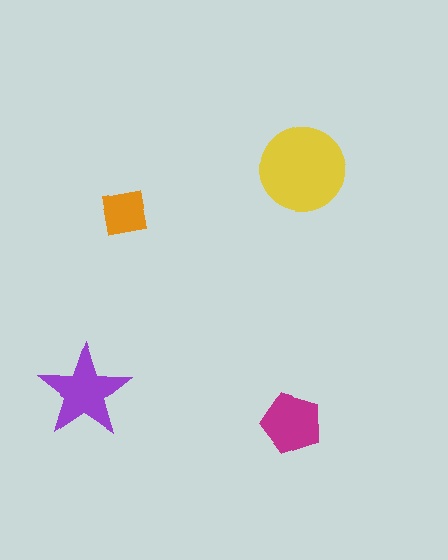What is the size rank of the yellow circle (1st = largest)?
1st.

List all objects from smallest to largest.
The orange square, the magenta pentagon, the purple star, the yellow circle.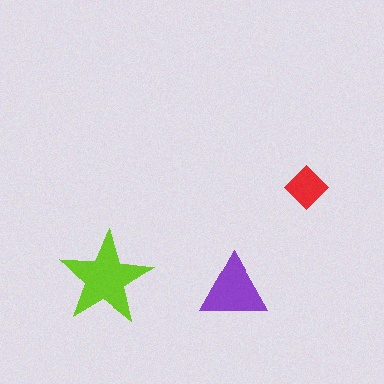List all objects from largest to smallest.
The lime star, the purple triangle, the red diamond.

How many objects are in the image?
There are 3 objects in the image.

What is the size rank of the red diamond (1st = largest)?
3rd.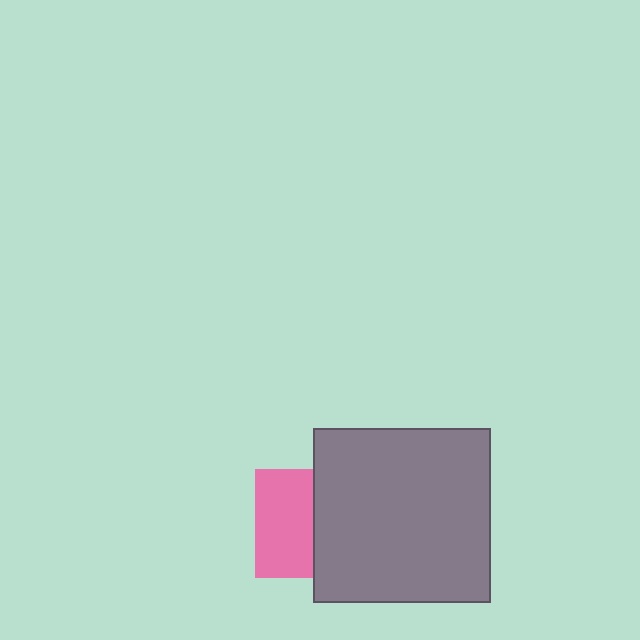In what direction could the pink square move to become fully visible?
The pink square could move left. That would shift it out from behind the gray rectangle entirely.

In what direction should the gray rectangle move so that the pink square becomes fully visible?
The gray rectangle should move right. That is the shortest direction to clear the overlap and leave the pink square fully visible.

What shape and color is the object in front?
The object in front is a gray rectangle.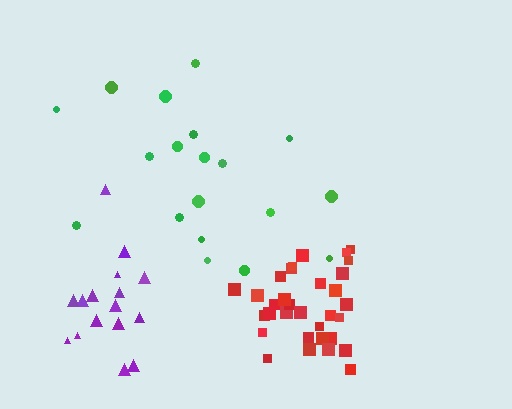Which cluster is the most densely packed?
Red.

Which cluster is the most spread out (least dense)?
Green.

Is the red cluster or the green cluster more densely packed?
Red.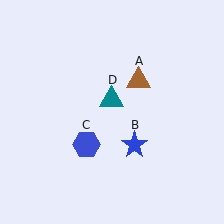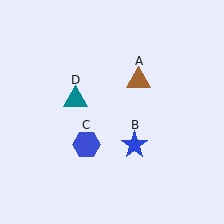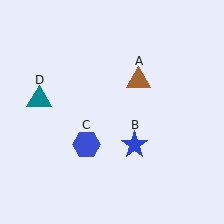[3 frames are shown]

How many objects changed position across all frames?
1 object changed position: teal triangle (object D).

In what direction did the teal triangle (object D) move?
The teal triangle (object D) moved left.